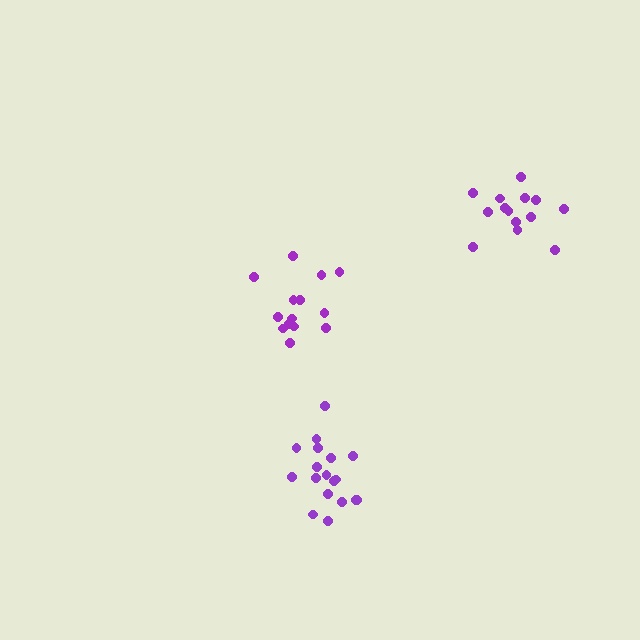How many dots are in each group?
Group 1: 18 dots, Group 2: 14 dots, Group 3: 14 dots (46 total).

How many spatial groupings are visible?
There are 3 spatial groupings.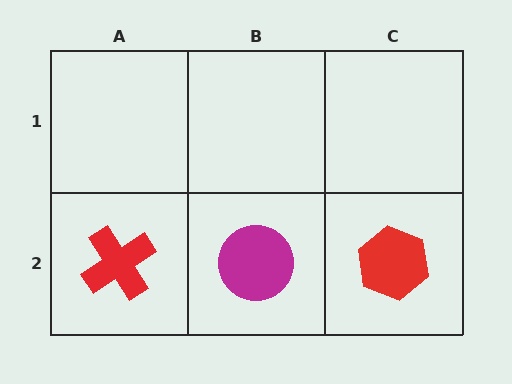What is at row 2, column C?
A red hexagon.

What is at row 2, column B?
A magenta circle.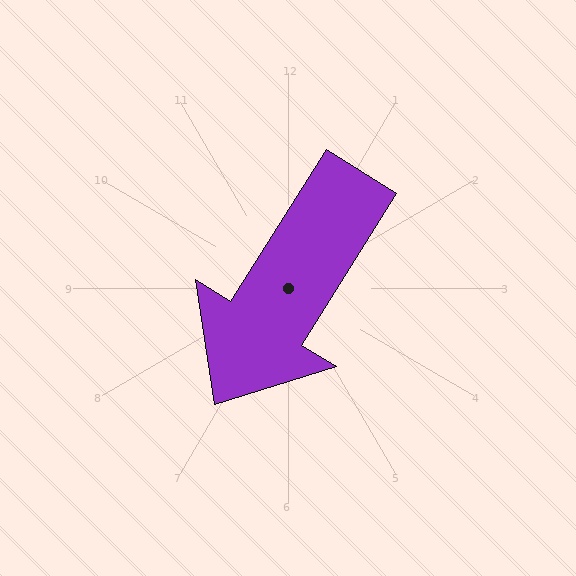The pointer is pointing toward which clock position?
Roughly 7 o'clock.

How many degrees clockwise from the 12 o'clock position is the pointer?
Approximately 212 degrees.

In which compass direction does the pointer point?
Southwest.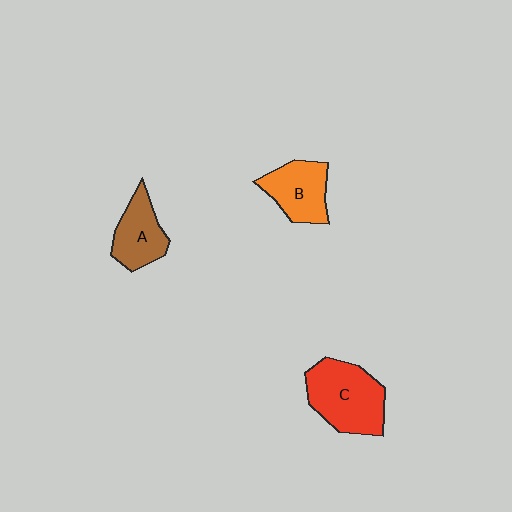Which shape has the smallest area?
Shape A (brown).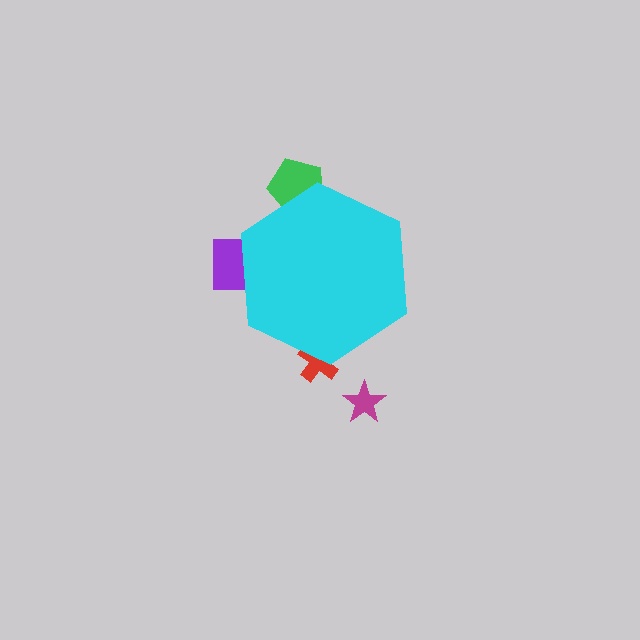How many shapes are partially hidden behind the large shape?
3 shapes are partially hidden.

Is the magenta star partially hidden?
No, the magenta star is fully visible.